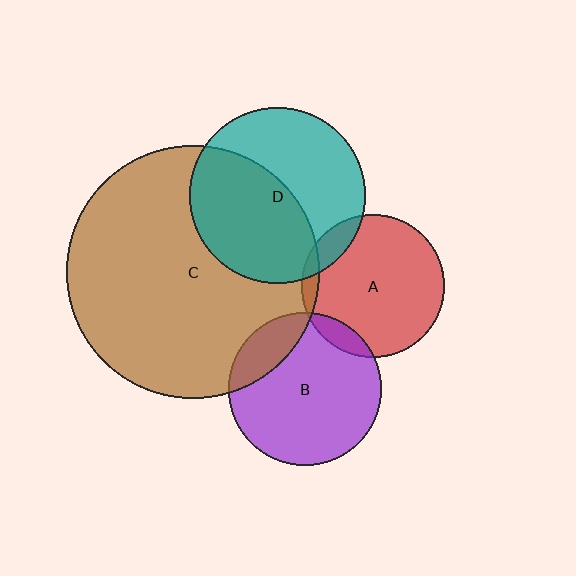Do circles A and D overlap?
Yes.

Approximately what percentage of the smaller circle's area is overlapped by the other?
Approximately 10%.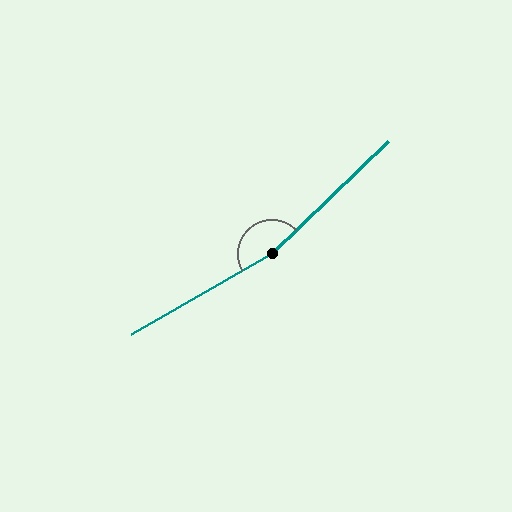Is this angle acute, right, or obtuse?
It is obtuse.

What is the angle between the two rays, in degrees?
Approximately 166 degrees.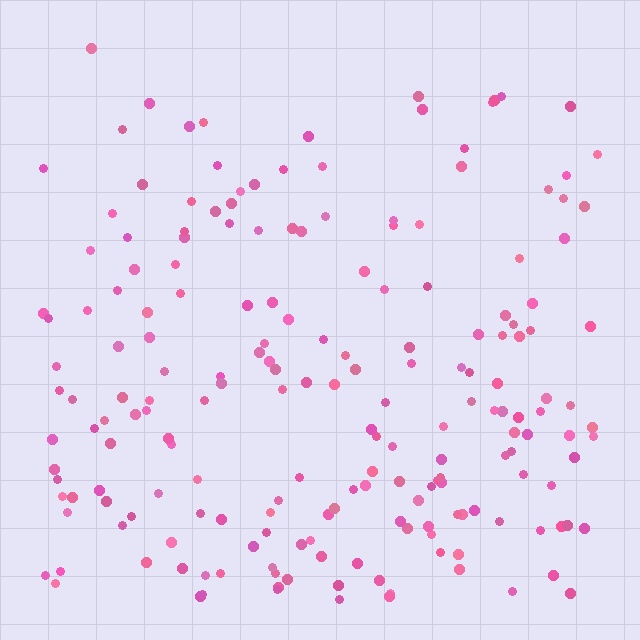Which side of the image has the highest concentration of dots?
The bottom.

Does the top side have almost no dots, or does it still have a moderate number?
Still a moderate number, just noticeably fewer than the bottom.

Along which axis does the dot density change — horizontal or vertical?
Vertical.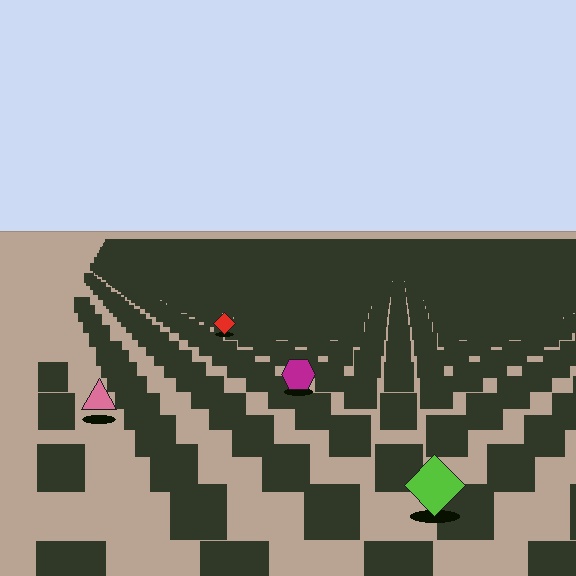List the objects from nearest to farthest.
From nearest to farthest: the lime diamond, the pink triangle, the magenta hexagon, the red diamond.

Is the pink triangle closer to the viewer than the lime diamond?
No. The lime diamond is closer — you can tell from the texture gradient: the ground texture is coarser near it.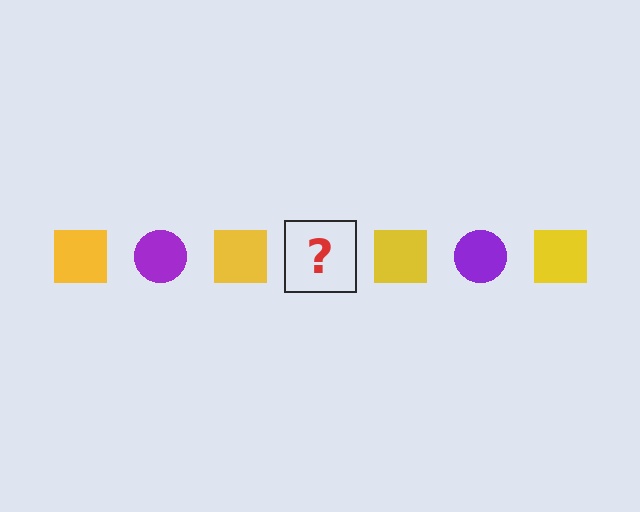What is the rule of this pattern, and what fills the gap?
The rule is that the pattern alternates between yellow square and purple circle. The gap should be filled with a purple circle.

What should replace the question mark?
The question mark should be replaced with a purple circle.